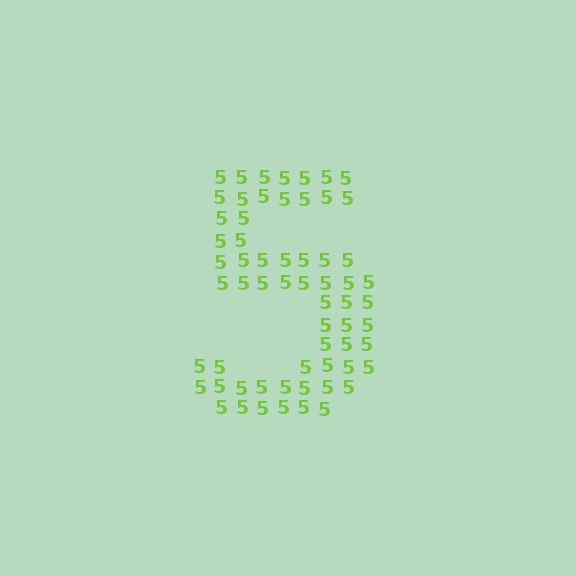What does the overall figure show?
The overall figure shows the digit 5.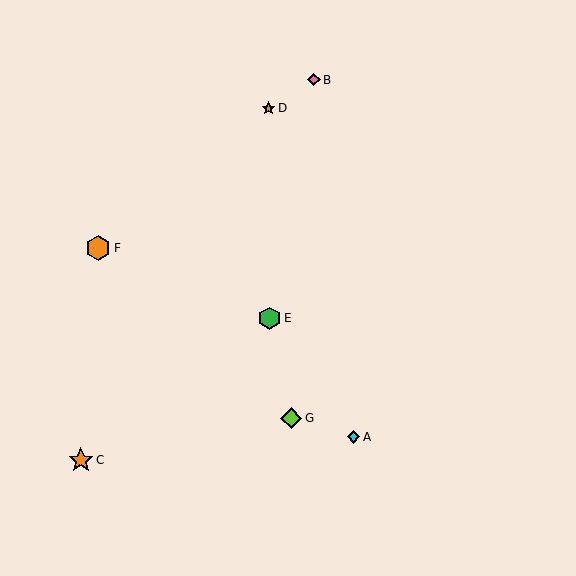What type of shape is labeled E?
Shape E is a green hexagon.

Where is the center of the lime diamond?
The center of the lime diamond is at (291, 418).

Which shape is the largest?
The orange hexagon (labeled F) is the largest.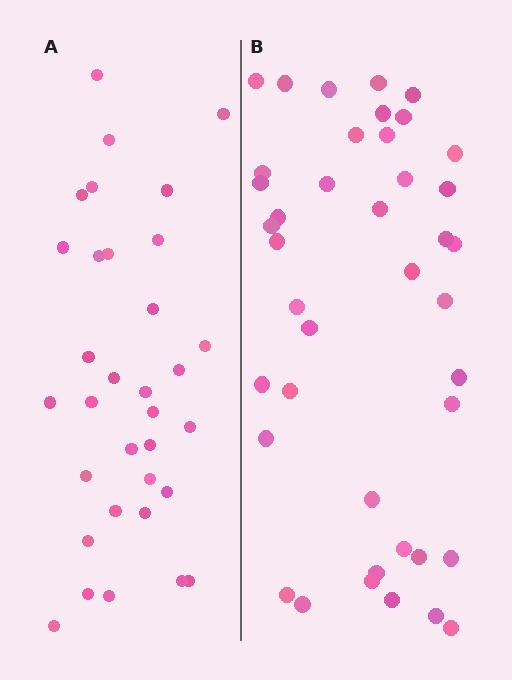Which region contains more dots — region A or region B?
Region B (the right region) has more dots.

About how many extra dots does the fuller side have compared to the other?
Region B has roughly 8 or so more dots than region A.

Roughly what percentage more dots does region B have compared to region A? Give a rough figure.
About 25% more.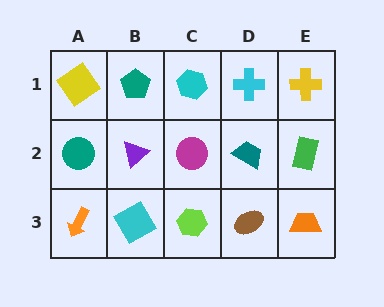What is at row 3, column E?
An orange trapezoid.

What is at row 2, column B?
A purple triangle.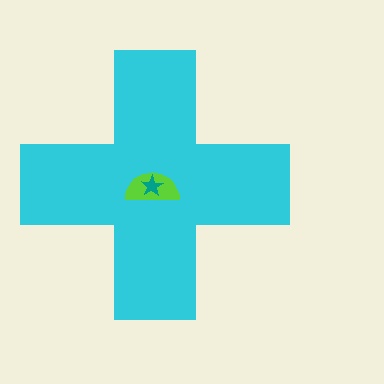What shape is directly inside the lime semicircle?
The teal star.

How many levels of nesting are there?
3.